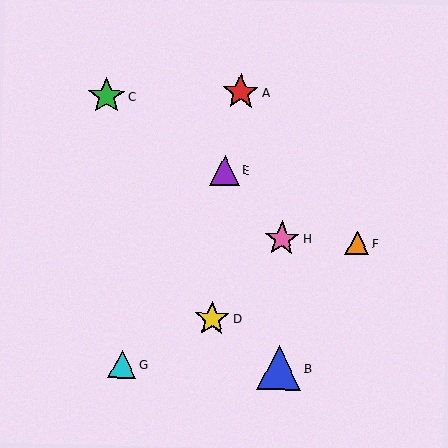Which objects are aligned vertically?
Objects B, H are aligned vertically.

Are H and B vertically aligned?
Yes, both are at x≈282.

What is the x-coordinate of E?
Object E is at x≈225.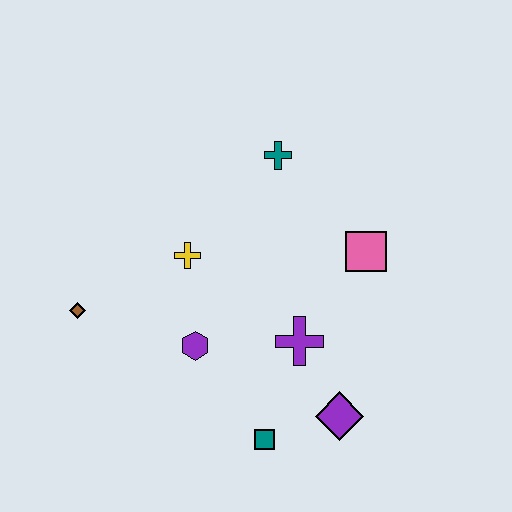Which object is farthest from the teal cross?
The teal square is farthest from the teal cross.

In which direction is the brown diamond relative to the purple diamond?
The brown diamond is to the left of the purple diamond.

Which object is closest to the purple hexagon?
The yellow cross is closest to the purple hexagon.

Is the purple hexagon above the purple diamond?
Yes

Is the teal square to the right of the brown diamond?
Yes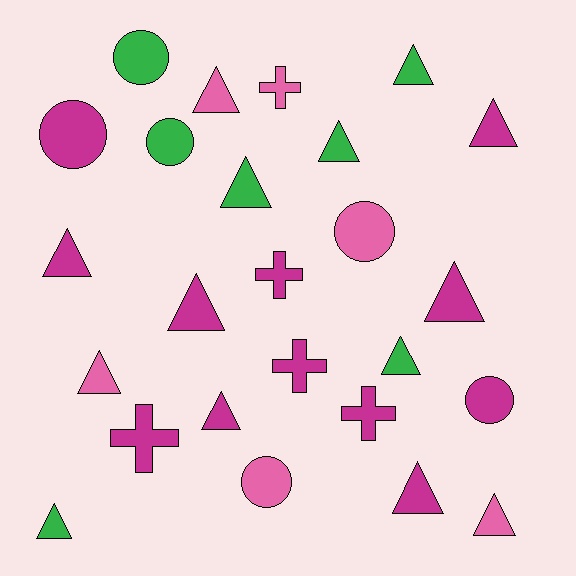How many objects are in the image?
There are 25 objects.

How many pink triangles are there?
There are 3 pink triangles.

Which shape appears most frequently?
Triangle, with 14 objects.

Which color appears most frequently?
Magenta, with 12 objects.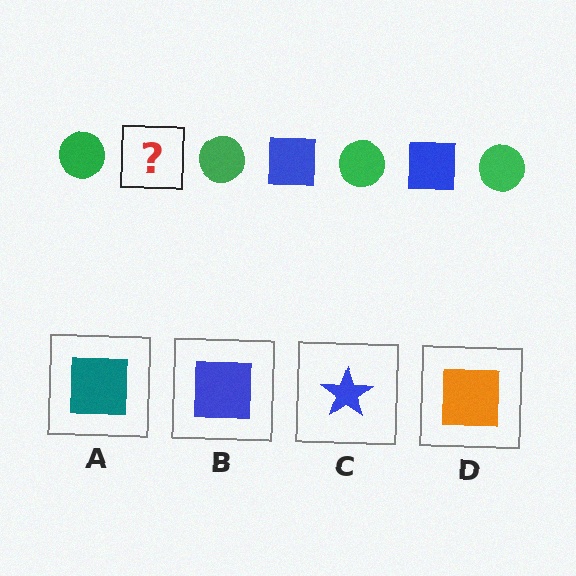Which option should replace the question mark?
Option B.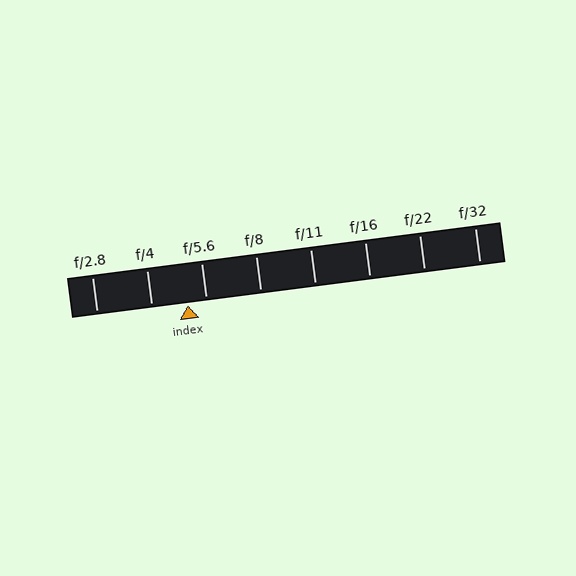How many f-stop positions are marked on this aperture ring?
There are 8 f-stop positions marked.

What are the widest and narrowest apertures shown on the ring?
The widest aperture shown is f/2.8 and the narrowest is f/32.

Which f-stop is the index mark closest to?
The index mark is closest to f/5.6.